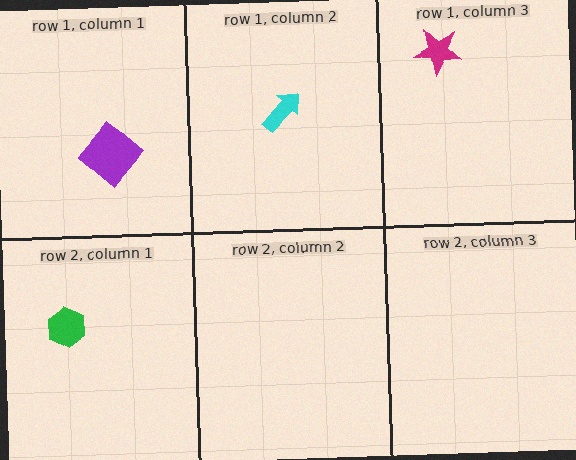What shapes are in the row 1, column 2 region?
The cyan arrow.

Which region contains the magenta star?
The row 1, column 3 region.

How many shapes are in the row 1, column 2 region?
1.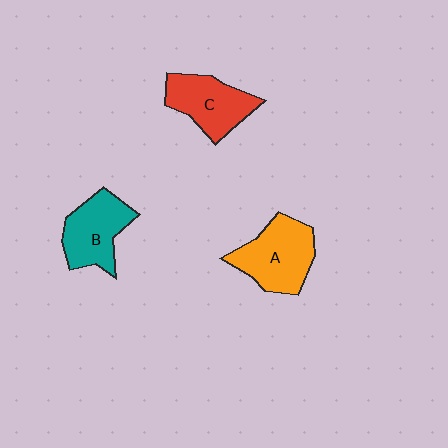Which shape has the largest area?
Shape A (orange).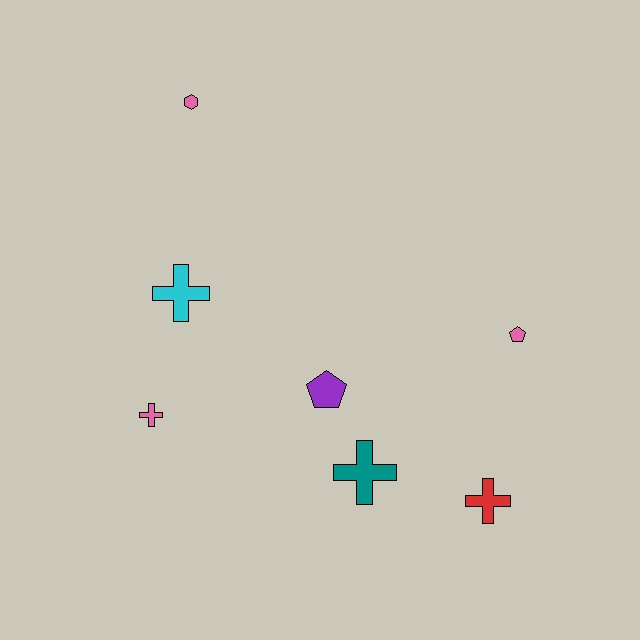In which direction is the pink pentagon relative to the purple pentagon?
The pink pentagon is to the right of the purple pentagon.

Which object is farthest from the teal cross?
The pink hexagon is farthest from the teal cross.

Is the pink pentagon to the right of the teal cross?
Yes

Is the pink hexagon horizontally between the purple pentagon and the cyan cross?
Yes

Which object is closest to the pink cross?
The cyan cross is closest to the pink cross.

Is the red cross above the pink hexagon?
No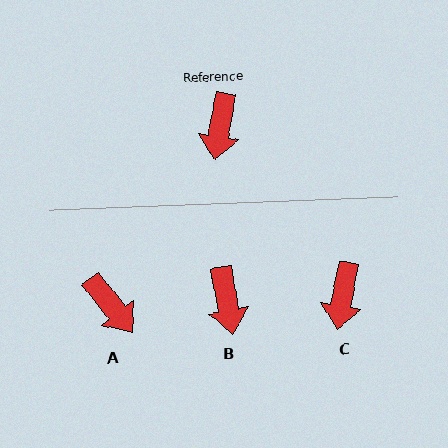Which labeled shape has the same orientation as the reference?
C.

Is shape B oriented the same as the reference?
No, it is off by about 20 degrees.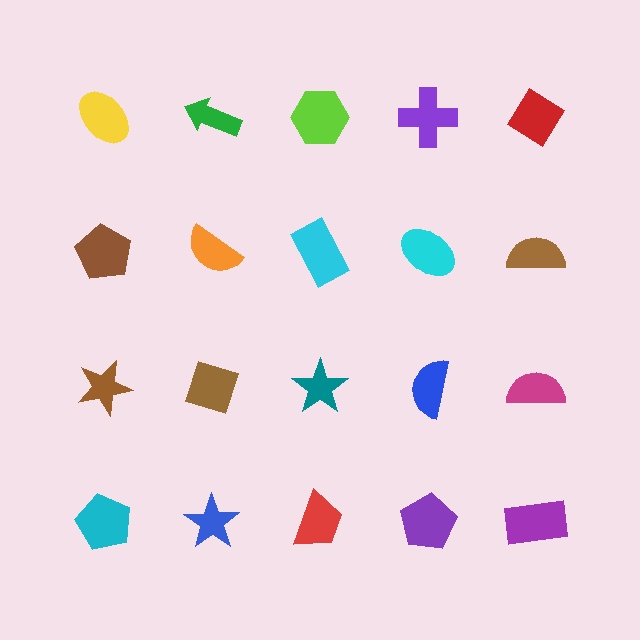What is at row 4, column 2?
A blue star.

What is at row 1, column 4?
A purple cross.